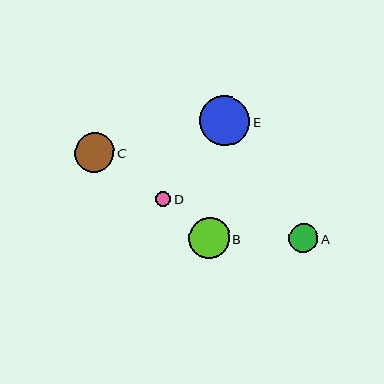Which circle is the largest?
Circle E is the largest with a size of approximately 50 pixels.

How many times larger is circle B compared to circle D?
Circle B is approximately 2.7 times the size of circle D.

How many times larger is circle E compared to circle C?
Circle E is approximately 1.3 times the size of circle C.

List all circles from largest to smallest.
From largest to smallest: E, B, C, A, D.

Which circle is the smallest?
Circle D is the smallest with a size of approximately 15 pixels.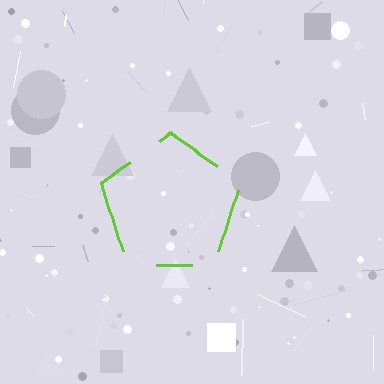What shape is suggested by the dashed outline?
The dashed outline suggests a pentagon.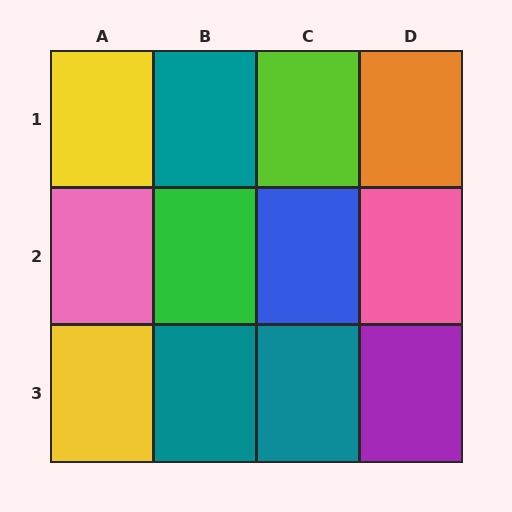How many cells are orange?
1 cell is orange.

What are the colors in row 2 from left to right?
Pink, green, blue, pink.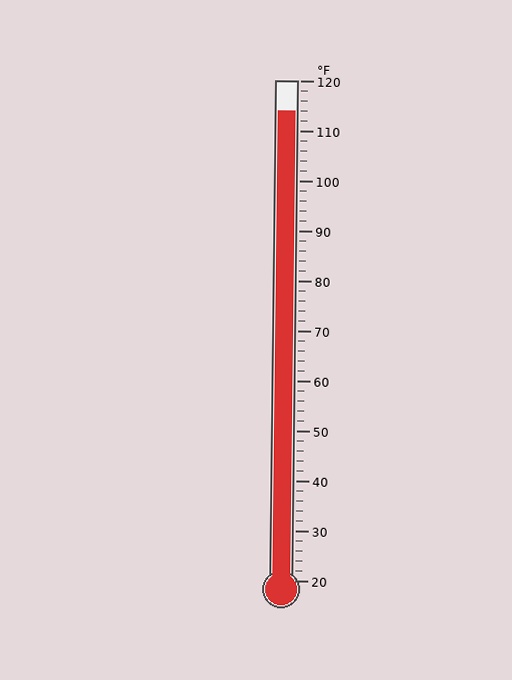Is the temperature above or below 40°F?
The temperature is above 40°F.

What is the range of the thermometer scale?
The thermometer scale ranges from 20°F to 120°F.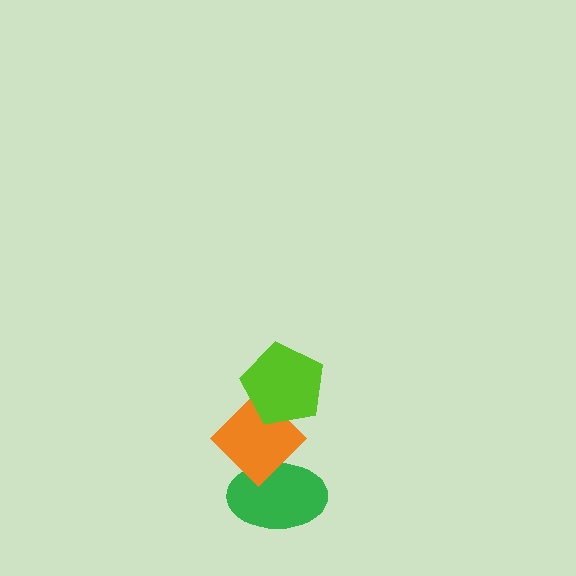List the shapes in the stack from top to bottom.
From top to bottom: the lime pentagon, the orange diamond, the green ellipse.